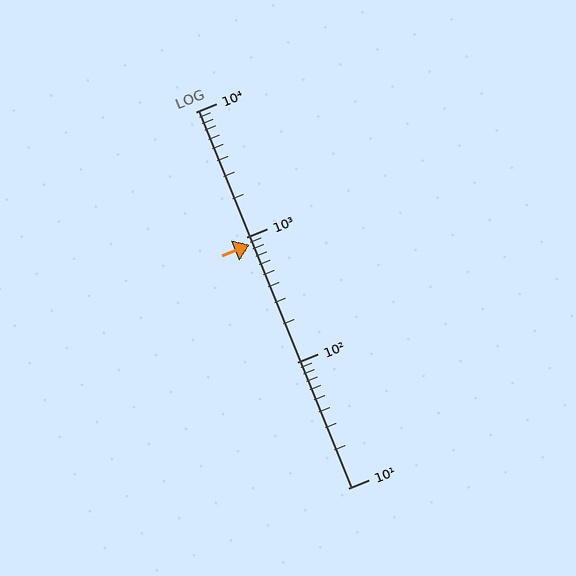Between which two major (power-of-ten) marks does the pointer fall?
The pointer is between 100 and 1000.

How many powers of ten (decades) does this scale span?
The scale spans 3 decades, from 10 to 10000.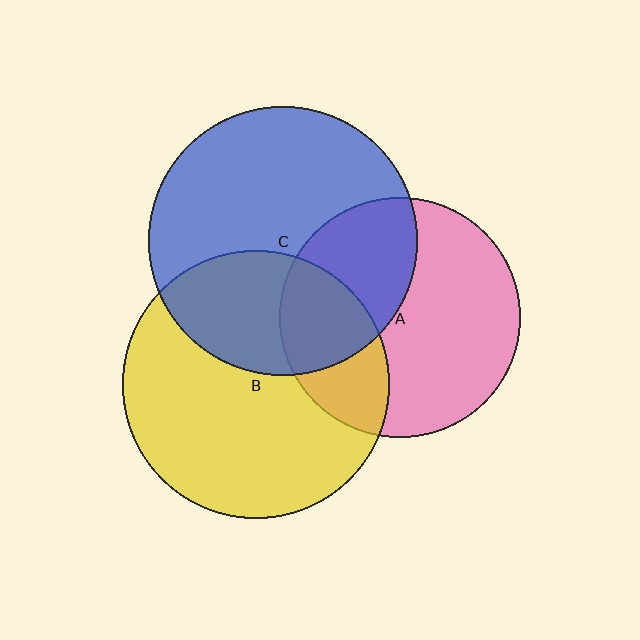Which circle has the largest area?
Circle C (blue).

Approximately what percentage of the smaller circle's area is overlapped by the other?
Approximately 35%.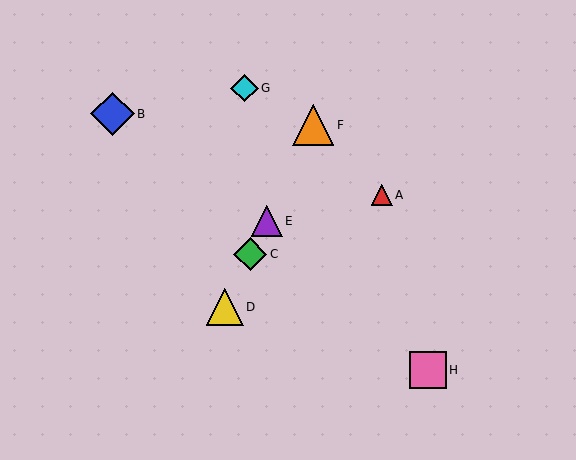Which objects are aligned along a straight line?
Objects C, D, E, F are aligned along a straight line.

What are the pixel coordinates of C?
Object C is at (250, 254).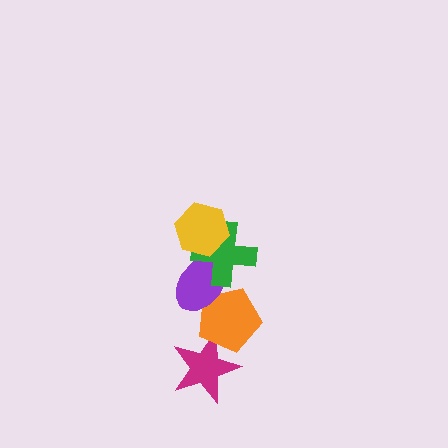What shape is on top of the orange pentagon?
The purple ellipse is on top of the orange pentagon.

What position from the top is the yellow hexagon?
The yellow hexagon is 1st from the top.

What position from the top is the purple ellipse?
The purple ellipse is 3rd from the top.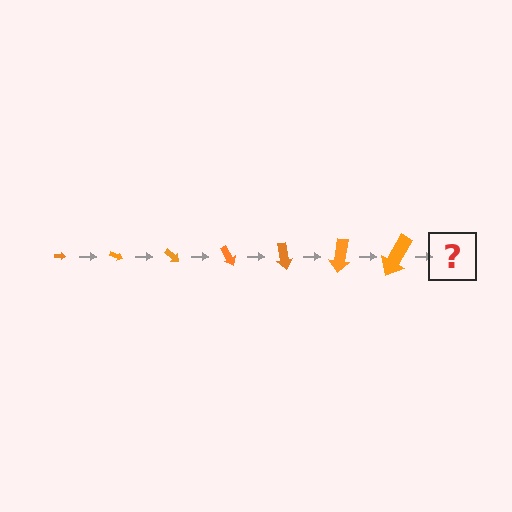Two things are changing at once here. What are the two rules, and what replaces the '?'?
The two rules are that the arrow grows larger each step and it rotates 20 degrees each step. The '?' should be an arrow, larger than the previous one and rotated 140 degrees from the start.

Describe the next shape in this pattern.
It should be an arrow, larger than the previous one and rotated 140 degrees from the start.